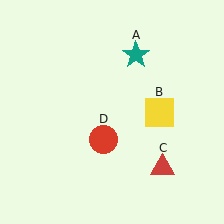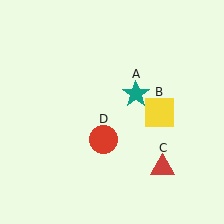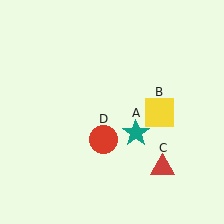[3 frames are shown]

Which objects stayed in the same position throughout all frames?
Yellow square (object B) and red triangle (object C) and red circle (object D) remained stationary.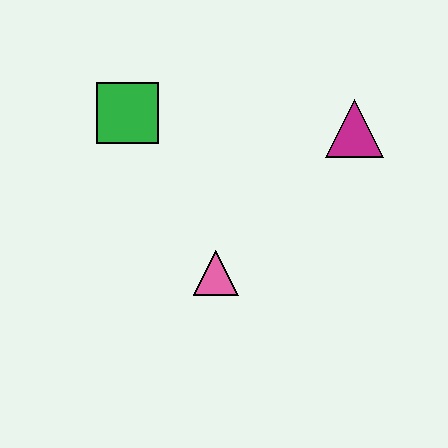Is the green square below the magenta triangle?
No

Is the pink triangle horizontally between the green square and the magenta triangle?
Yes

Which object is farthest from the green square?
The magenta triangle is farthest from the green square.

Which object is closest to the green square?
The pink triangle is closest to the green square.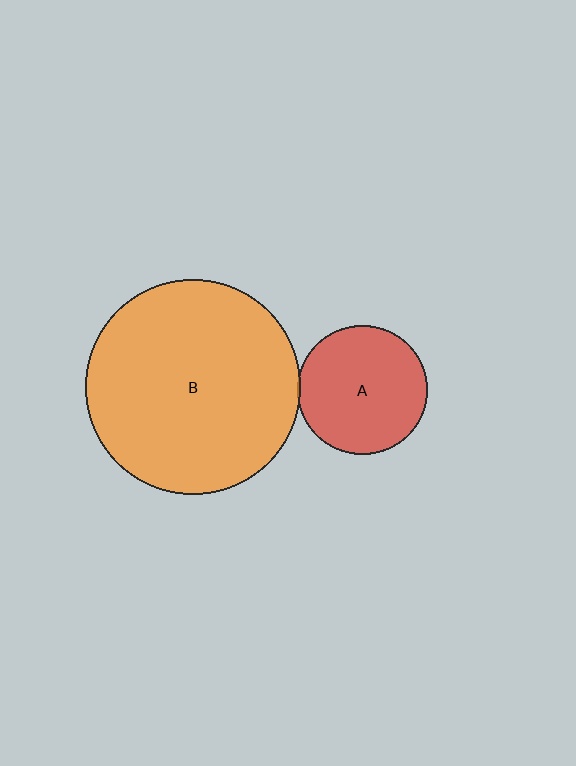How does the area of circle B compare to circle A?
Approximately 2.8 times.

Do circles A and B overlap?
Yes.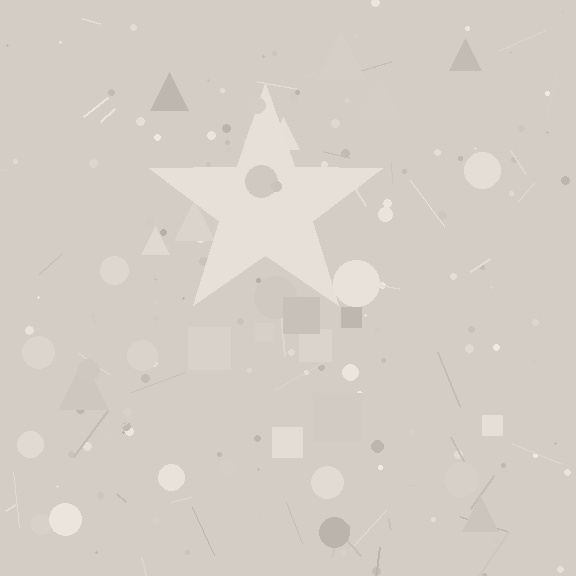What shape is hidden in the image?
A star is hidden in the image.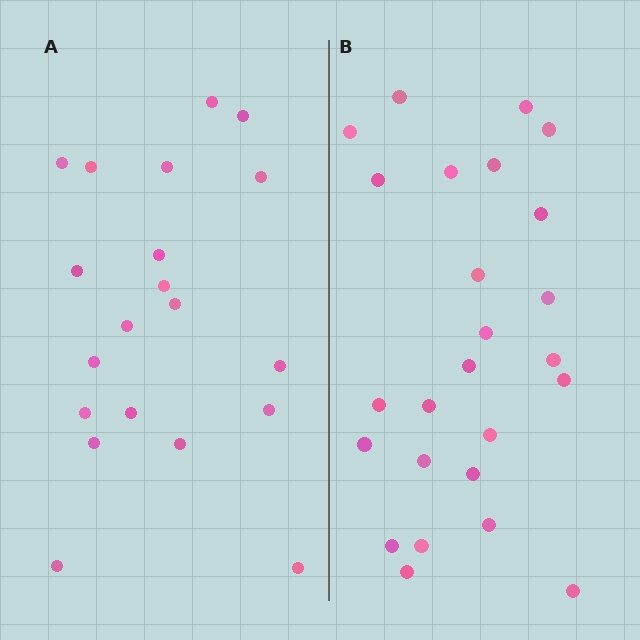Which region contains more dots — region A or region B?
Region B (the right region) has more dots.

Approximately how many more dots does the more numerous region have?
Region B has about 5 more dots than region A.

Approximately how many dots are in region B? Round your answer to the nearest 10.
About 20 dots. (The exact count is 25, which rounds to 20.)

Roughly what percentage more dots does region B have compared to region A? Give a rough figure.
About 25% more.